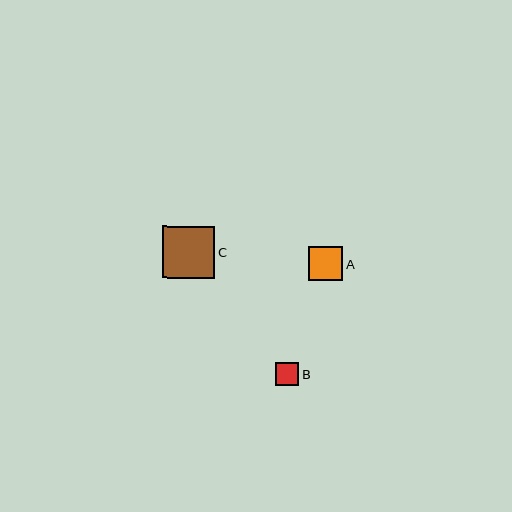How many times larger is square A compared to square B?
Square A is approximately 1.5 times the size of square B.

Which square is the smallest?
Square B is the smallest with a size of approximately 24 pixels.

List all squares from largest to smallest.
From largest to smallest: C, A, B.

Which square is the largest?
Square C is the largest with a size of approximately 53 pixels.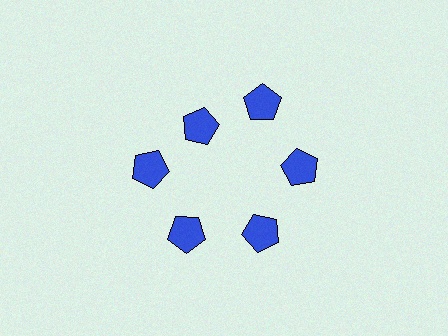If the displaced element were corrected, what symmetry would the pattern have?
It would have 6-fold rotational symmetry — the pattern would map onto itself every 60 degrees.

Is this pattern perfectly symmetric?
No. The 6 blue pentagons are arranged in a ring, but one element near the 11 o'clock position is pulled inward toward the center, breaking the 6-fold rotational symmetry.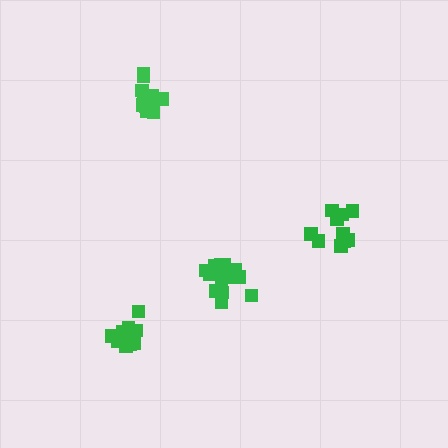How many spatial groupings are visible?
There are 4 spatial groupings.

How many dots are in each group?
Group 1: 12 dots, Group 2: 15 dots, Group 3: 11 dots, Group 4: 11 dots (49 total).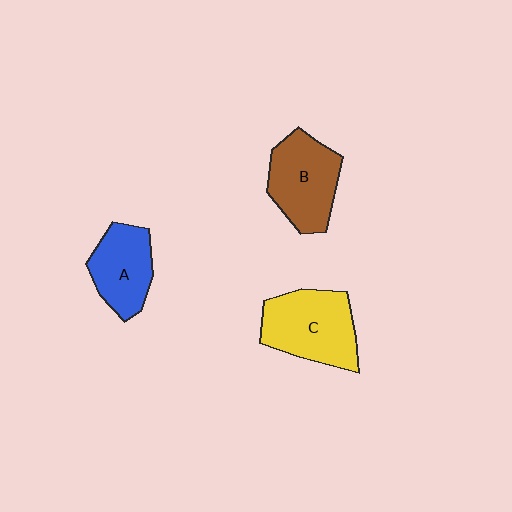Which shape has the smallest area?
Shape A (blue).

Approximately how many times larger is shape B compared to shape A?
Approximately 1.2 times.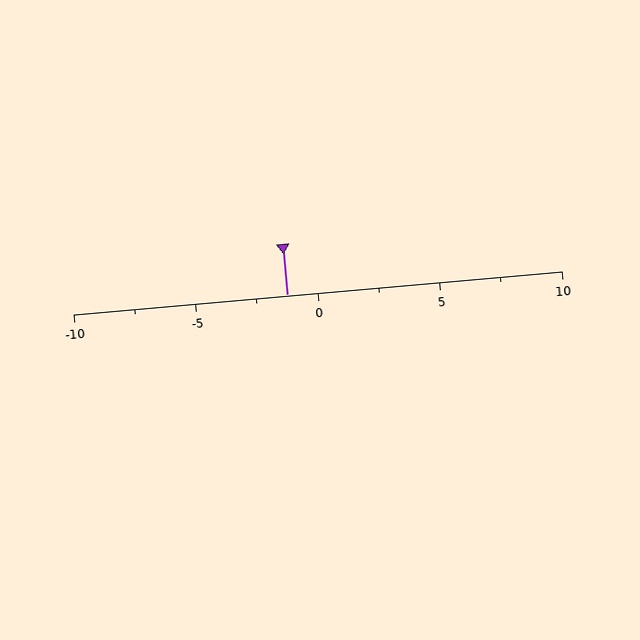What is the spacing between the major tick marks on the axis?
The major ticks are spaced 5 apart.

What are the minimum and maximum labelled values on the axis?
The axis runs from -10 to 10.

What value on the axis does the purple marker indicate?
The marker indicates approximately -1.2.